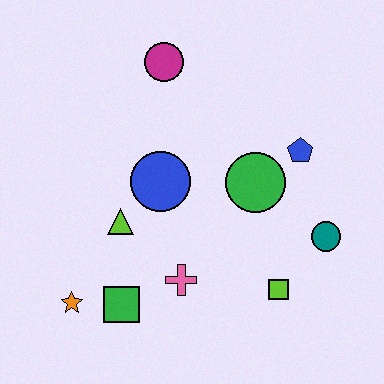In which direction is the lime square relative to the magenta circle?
The lime square is below the magenta circle.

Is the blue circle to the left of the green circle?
Yes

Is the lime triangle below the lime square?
No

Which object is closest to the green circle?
The blue pentagon is closest to the green circle.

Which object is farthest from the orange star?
The blue pentagon is farthest from the orange star.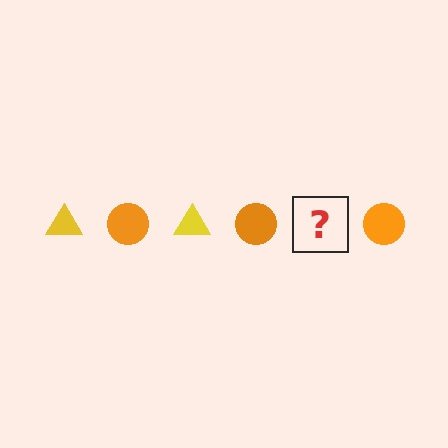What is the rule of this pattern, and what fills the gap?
The rule is that the pattern alternates between yellow triangle and orange circle. The gap should be filled with a yellow triangle.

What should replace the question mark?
The question mark should be replaced with a yellow triangle.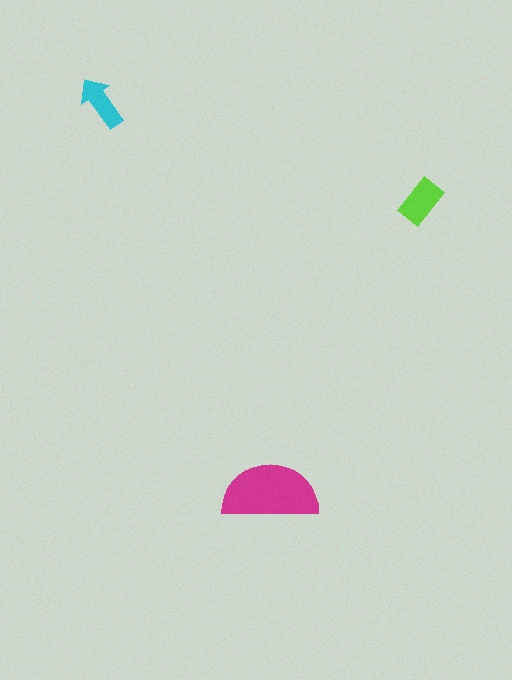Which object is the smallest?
The cyan arrow.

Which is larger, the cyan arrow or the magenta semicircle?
The magenta semicircle.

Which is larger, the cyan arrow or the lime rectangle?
The lime rectangle.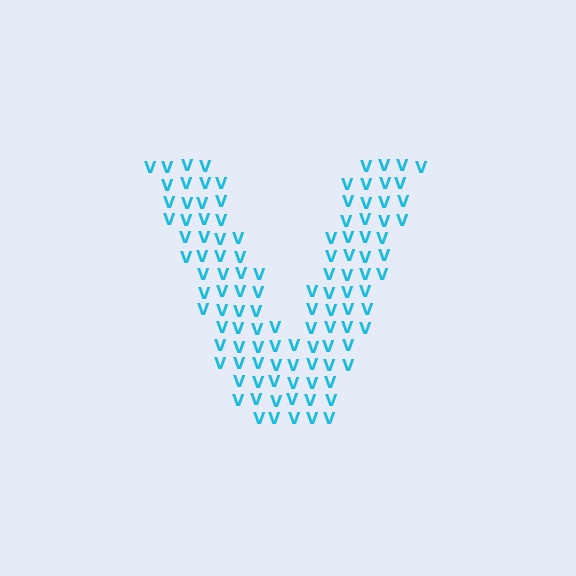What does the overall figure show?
The overall figure shows the letter V.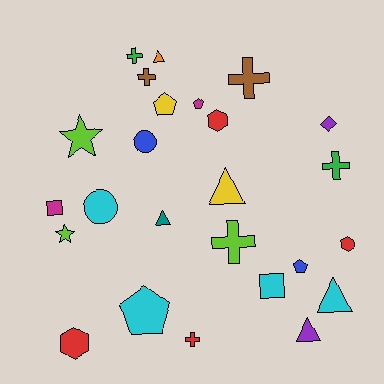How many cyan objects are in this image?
There are 4 cyan objects.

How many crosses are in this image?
There are 6 crosses.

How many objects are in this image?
There are 25 objects.